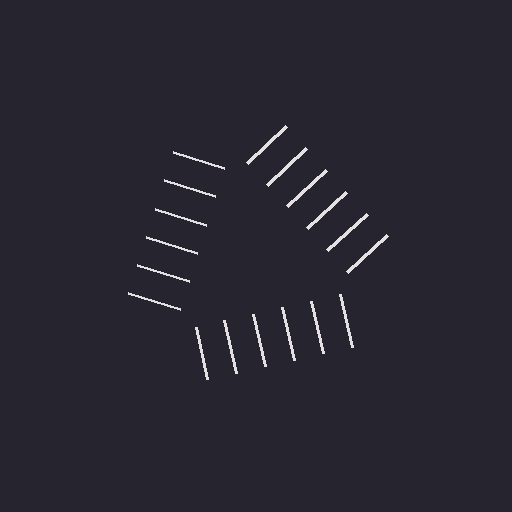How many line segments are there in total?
18 — 6 along each of the 3 edges.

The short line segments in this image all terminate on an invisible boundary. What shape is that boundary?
An illusory triangle — the line segments terminate on its edges but no continuous stroke is drawn.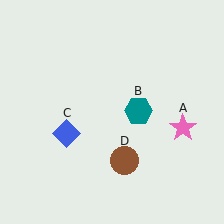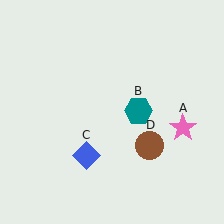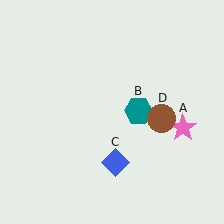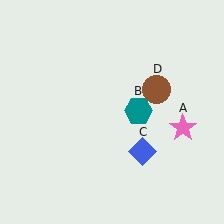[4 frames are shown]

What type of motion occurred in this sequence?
The blue diamond (object C), brown circle (object D) rotated counterclockwise around the center of the scene.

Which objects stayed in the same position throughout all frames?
Pink star (object A) and teal hexagon (object B) remained stationary.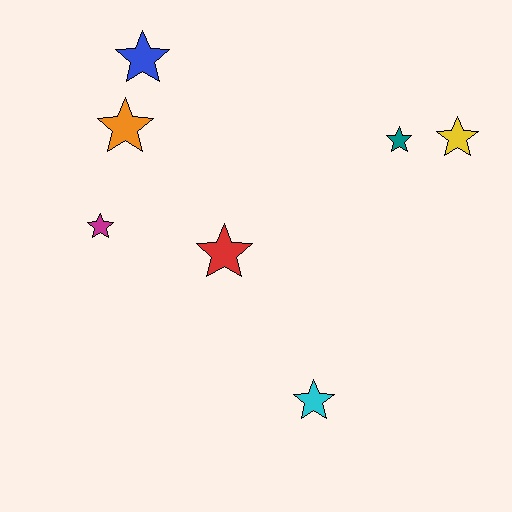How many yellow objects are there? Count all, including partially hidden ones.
There is 1 yellow object.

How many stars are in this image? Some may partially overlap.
There are 7 stars.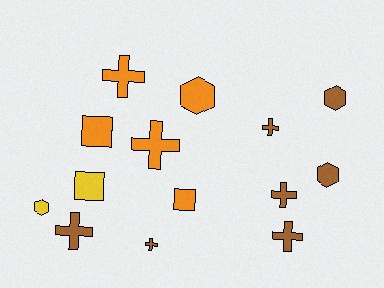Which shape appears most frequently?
Cross, with 7 objects.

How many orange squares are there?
There are 2 orange squares.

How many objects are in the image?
There are 14 objects.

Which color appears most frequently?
Brown, with 7 objects.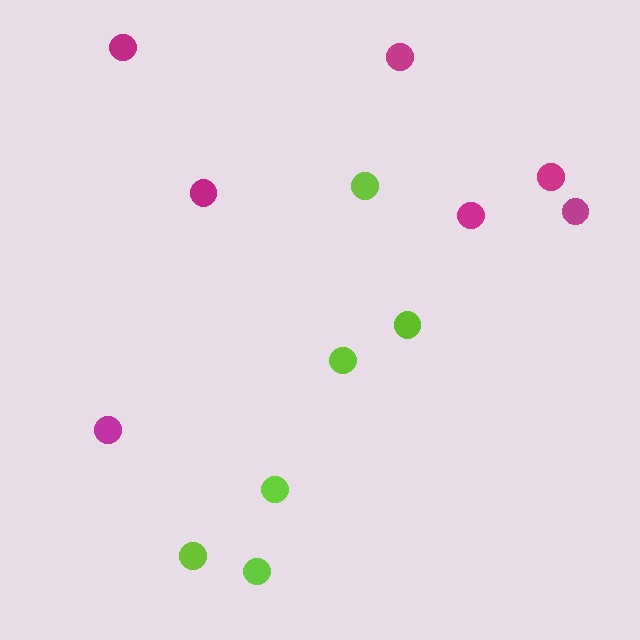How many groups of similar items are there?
There are 2 groups: one group of lime circles (6) and one group of magenta circles (7).